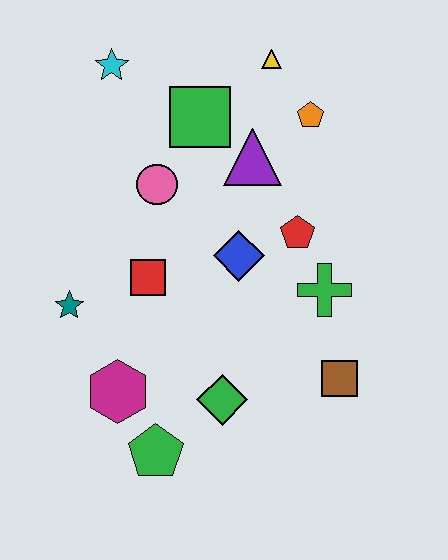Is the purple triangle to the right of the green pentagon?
Yes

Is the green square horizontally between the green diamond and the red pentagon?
No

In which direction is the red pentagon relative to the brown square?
The red pentagon is above the brown square.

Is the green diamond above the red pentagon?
No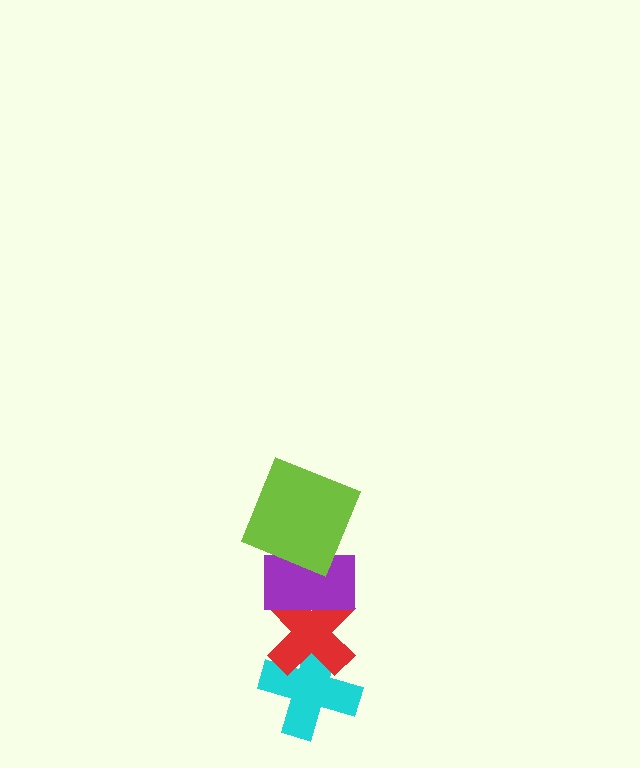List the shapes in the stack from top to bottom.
From top to bottom: the lime square, the purple rectangle, the red cross, the cyan cross.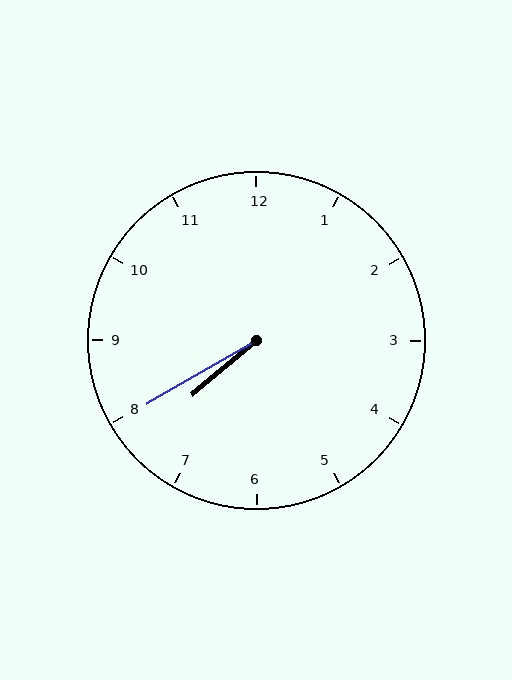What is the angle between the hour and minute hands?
Approximately 10 degrees.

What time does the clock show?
7:40.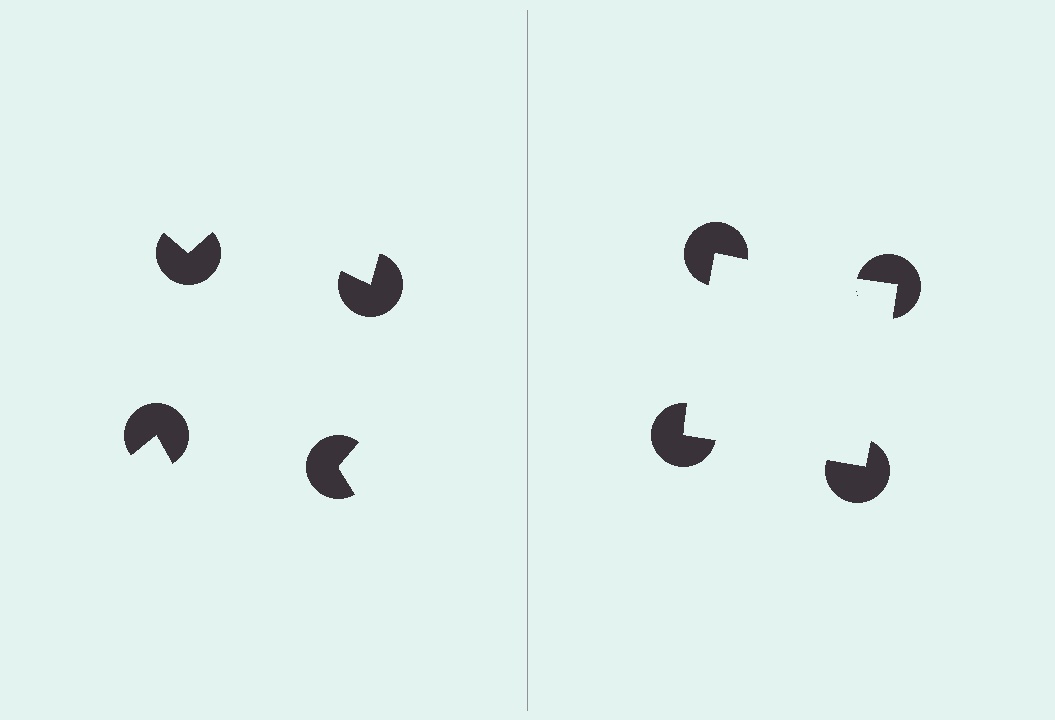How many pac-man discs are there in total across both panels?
8 — 4 on each side.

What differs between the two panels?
The pac-man discs are positioned identically on both sides; only the wedge orientations differ. On the right they align to a square; on the left they are misaligned.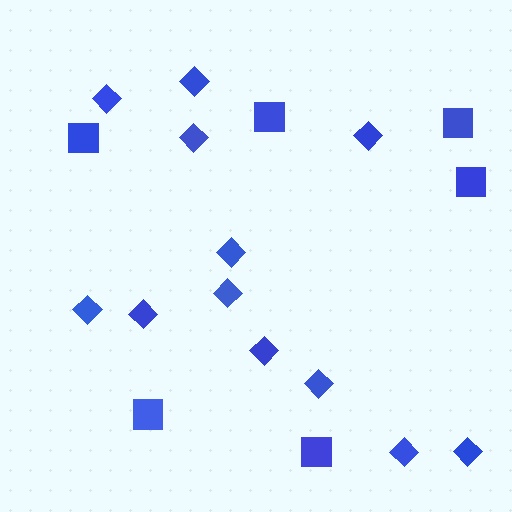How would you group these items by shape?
There are 2 groups: one group of squares (6) and one group of diamonds (12).